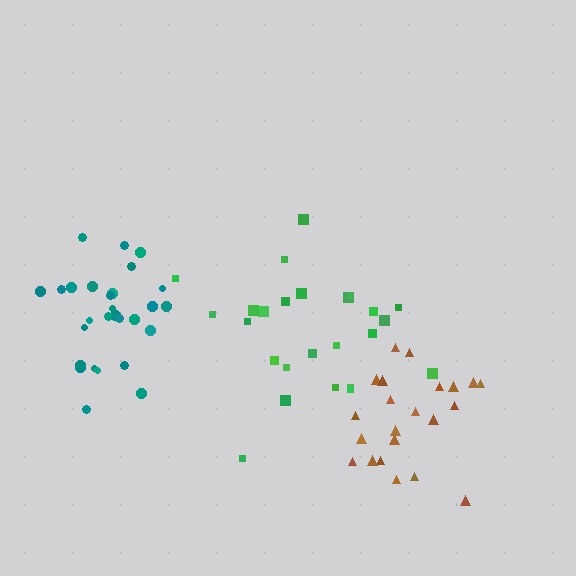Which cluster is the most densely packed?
Teal.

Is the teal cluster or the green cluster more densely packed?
Teal.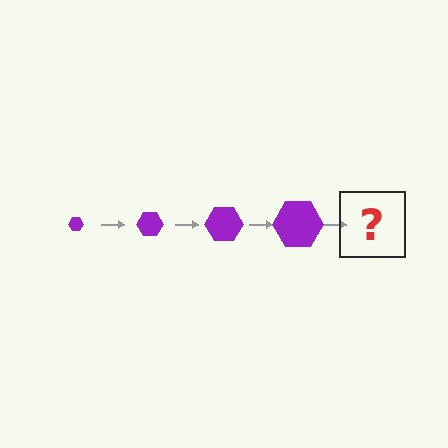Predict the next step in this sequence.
The next step is a purple hexagon, larger than the previous one.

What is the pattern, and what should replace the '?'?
The pattern is that the hexagon gets progressively larger each step. The '?' should be a purple hexagon, larger than the previous one.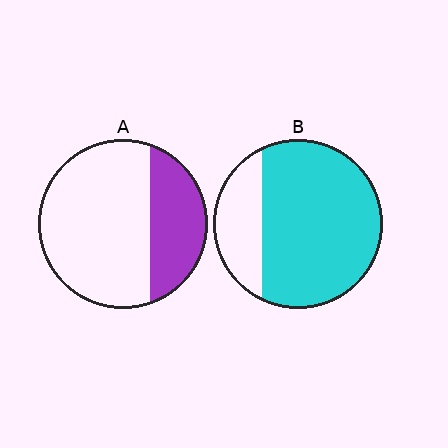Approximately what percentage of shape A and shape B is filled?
A is approximately 30% and B is approximately 75%.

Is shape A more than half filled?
No.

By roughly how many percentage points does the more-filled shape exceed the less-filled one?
By roughly 45 percentage points (B over A).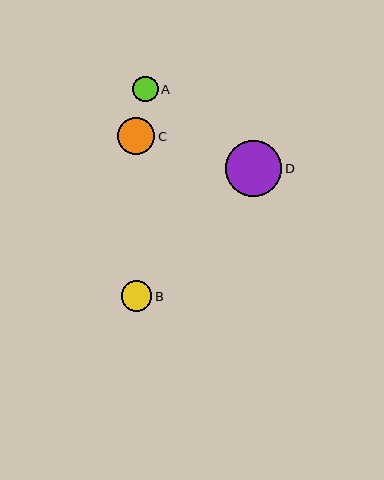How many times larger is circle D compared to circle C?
Circle D is approximately 1.5 times the size of circle C.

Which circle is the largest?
Circle D is the largest with a size of approximately 56 pixels.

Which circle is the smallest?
Circle A is the smallest with a size of approximately 26 pixels.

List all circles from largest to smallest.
From largest to smallest: D, C, B, A.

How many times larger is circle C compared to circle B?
Circle C is approximately 1.2 times the size of circle B.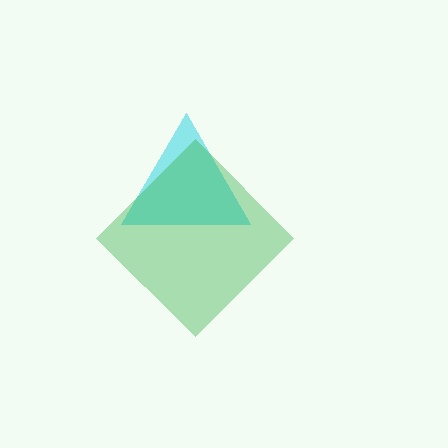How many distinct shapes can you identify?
There are 2 distinct shapes: a cyan triangle, a green diamond.